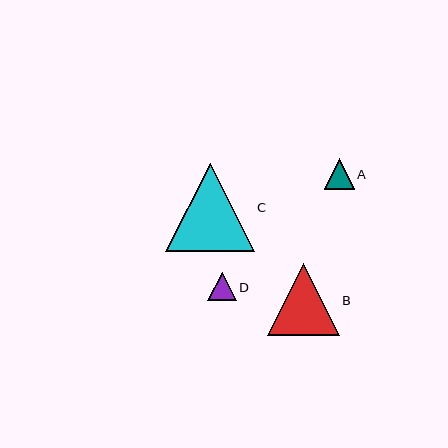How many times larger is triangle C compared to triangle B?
Triangle C is approximately 1.2 times the size of triangle B.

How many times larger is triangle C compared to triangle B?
Triangle C is approximately 1.2 times the size of triangle B.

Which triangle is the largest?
Triangle C is the largest with a size of approximately 88 pixels.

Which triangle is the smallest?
Triangle D is the smallest with a size of approximately 29 pixels.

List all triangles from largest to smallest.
From largest to smallest: C, B, A, D.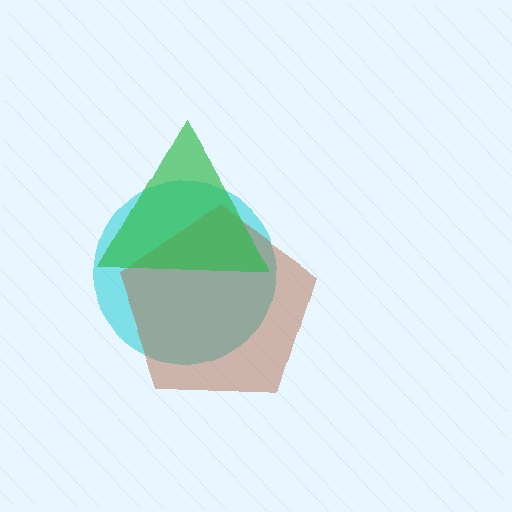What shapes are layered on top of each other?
The layered shapes are: a cyan circle, a brown pentagon, a green triangle.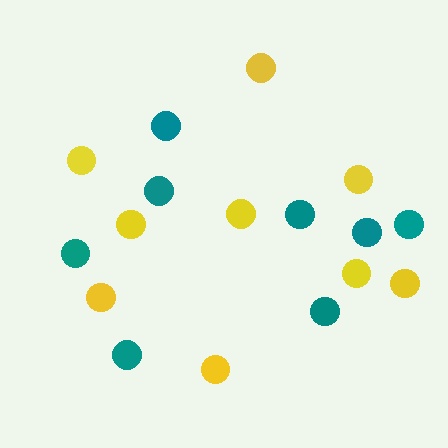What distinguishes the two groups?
There are 2 groups: one group of teal circles (8) and one group of yellow circles (9).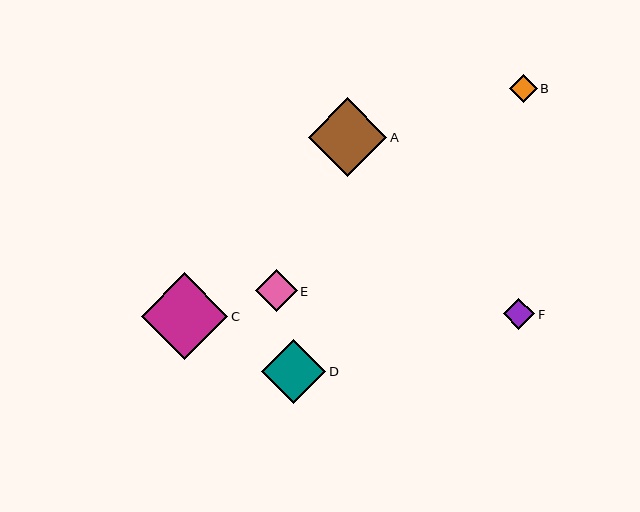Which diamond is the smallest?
Diamond B is the smallest with a size of approximately 28 pixels.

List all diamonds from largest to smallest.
From largest to smallest: C, A, D, E, F, B.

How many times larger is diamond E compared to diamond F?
Diamond E is approximately 1.3 times the size of diamond F.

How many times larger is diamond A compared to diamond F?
Diamond A is approximately 2.5 times the size of diamond F.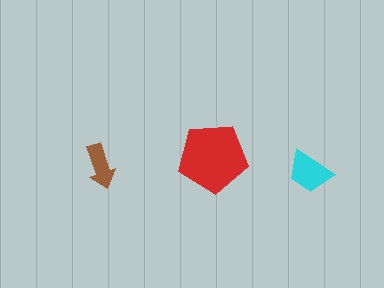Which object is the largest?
The red pentagon.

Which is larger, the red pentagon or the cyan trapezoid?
The red pentagon.